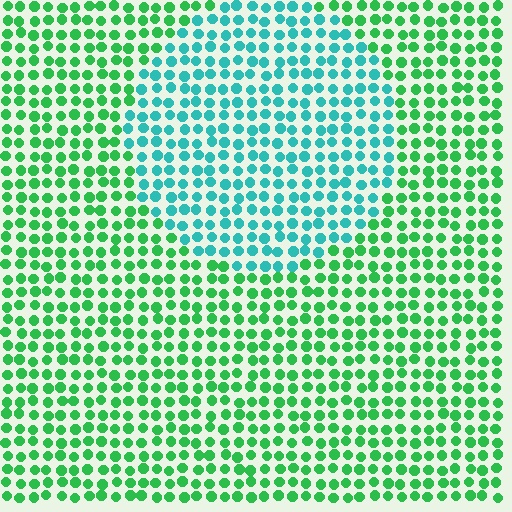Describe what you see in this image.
The image is filled with small green elements in a uniform arrangement. A circle-shaped region is visible where the elements are tinted to a slightly different hue, forming a subtle color boundary.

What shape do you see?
I see a circle.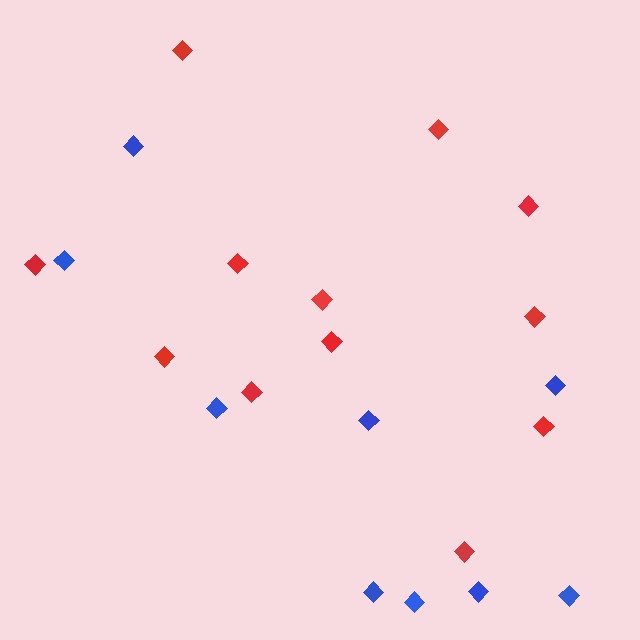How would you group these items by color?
There are 2 groups: one group of red diamonds (12) and one group of blue diamonds (9).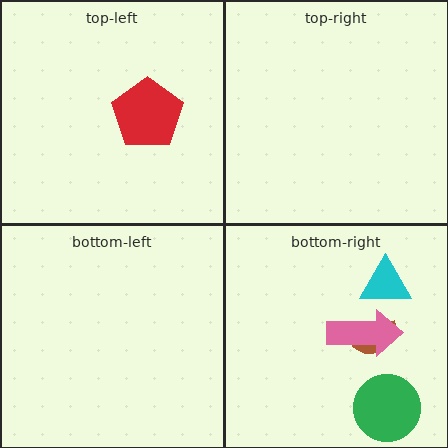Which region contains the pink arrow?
The bottom-right region.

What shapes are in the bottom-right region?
The green circle, the brown semicircle, the cyan triangle, the pink arrow.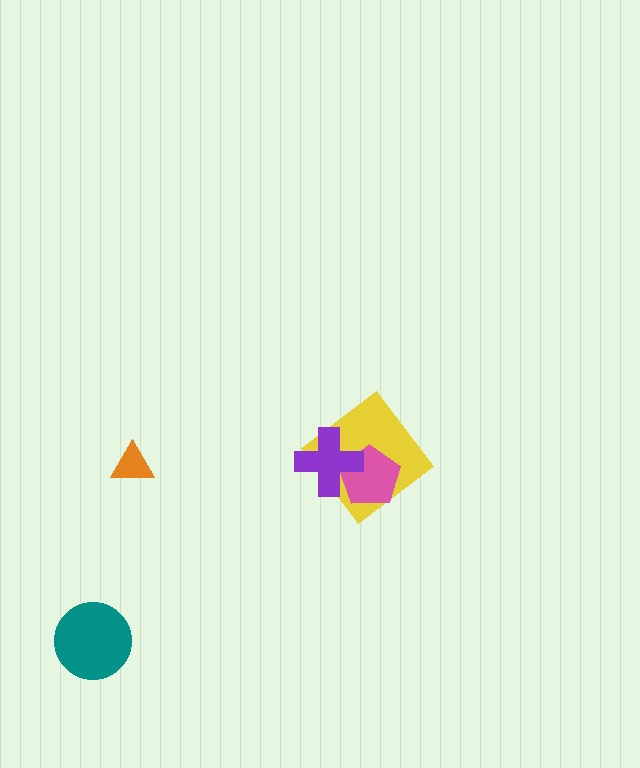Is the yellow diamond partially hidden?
Yes, it is partially covered by another shape.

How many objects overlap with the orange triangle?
0 objects overlap with the orange triangle.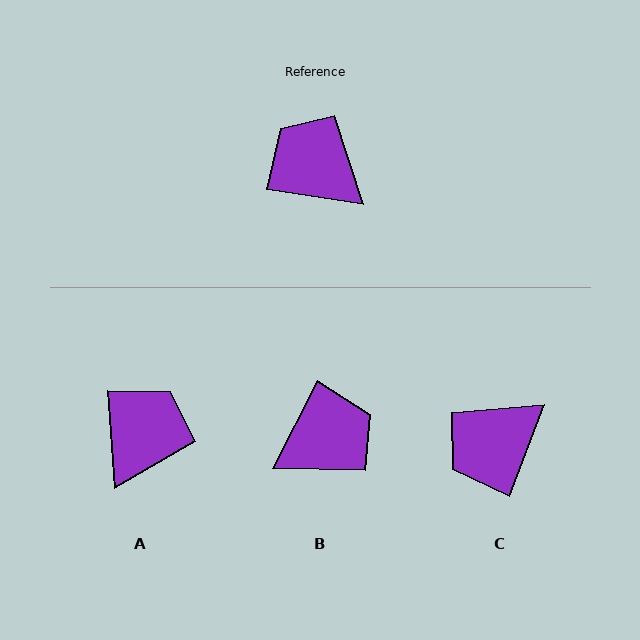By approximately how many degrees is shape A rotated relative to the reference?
Approximately 77 degrees clockwise.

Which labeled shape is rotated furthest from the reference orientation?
B, about 109 degrees away.